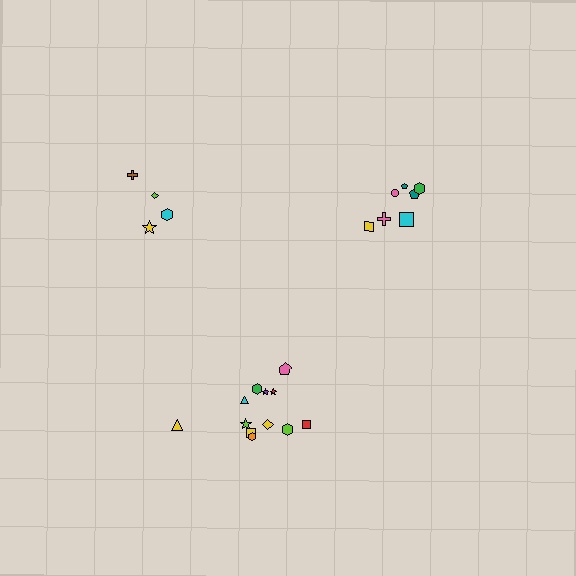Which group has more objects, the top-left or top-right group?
The top-right group.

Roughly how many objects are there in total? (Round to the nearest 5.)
Roughly 25 objects in total.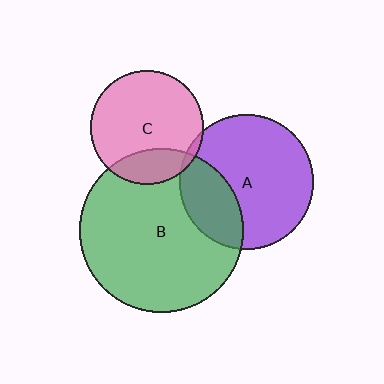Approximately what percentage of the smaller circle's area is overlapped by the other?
Approximately 30%.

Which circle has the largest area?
Circle B (green).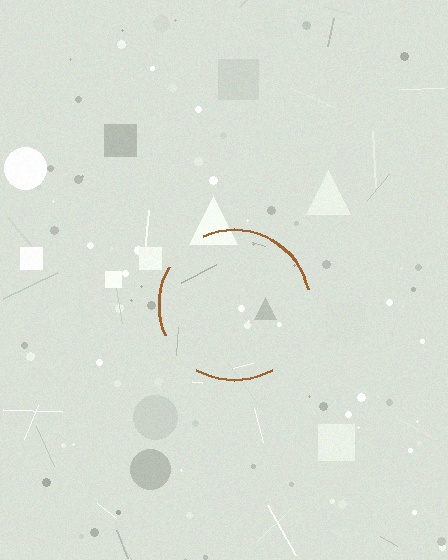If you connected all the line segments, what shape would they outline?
They would outline a circle.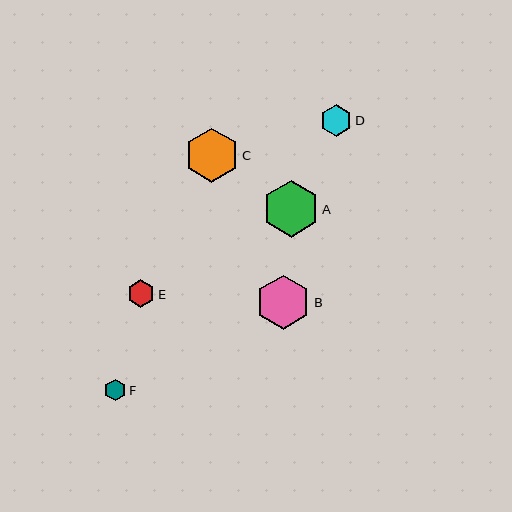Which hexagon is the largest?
Hexagon A is the largest with a size of approximately 57 pixels.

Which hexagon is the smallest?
Hexagon F is the smallest with a size of approximately 21 pixels.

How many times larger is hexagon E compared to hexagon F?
Hexagon E is approximately 1.3 times the size of hexagon F.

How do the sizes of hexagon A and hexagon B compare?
Hexagon A and hexagon B are approximately the same size.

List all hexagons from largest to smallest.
From largest to smallest: A, B, C, D, E, F.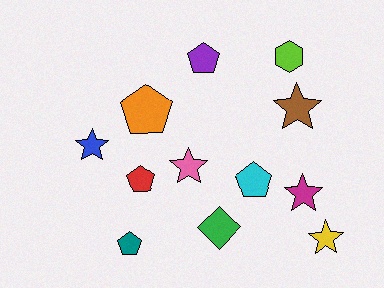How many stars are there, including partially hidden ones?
There are 5 stars.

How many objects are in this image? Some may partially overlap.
There are 12 objects.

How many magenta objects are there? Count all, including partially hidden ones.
There is 1 magenta object.